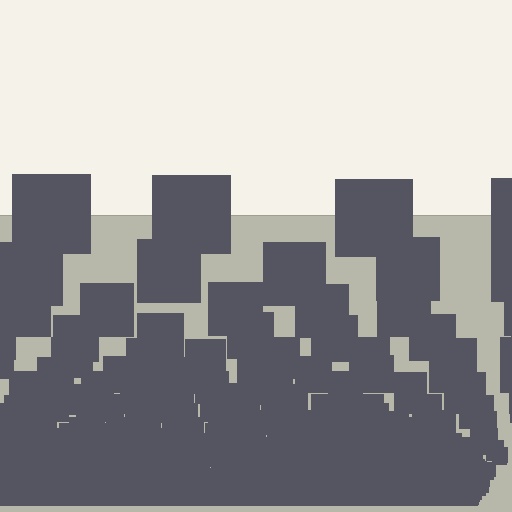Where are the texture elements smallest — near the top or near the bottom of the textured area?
Near the bottom.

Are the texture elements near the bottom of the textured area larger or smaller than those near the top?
Smaller. The gradient is inverted — elements near the bottom are smaller and denser.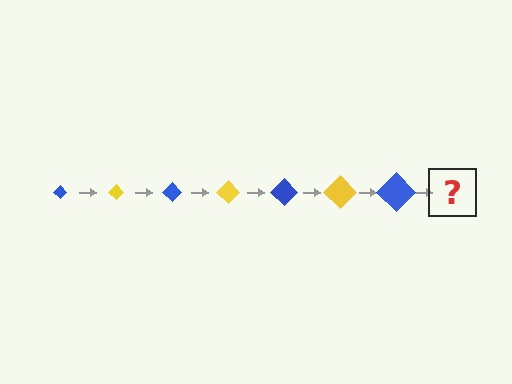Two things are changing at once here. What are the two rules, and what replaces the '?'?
The two rules are that the diamond grows larger each step and the color cycles through blue and yellow. The '?' should be a yellow diamond, larger than the previous one.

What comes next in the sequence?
The next element should be a yellow diamond, larger than the previous one.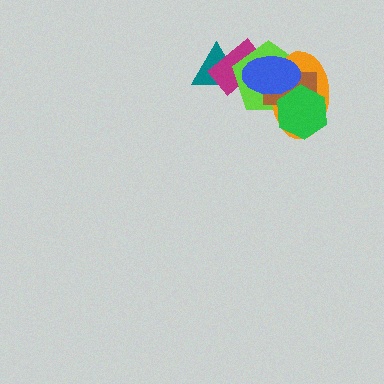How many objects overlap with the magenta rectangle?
3 objects overlap with the magenta rectangle.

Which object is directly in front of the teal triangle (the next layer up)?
The magenta rectangle is directly in front of the teal triangle.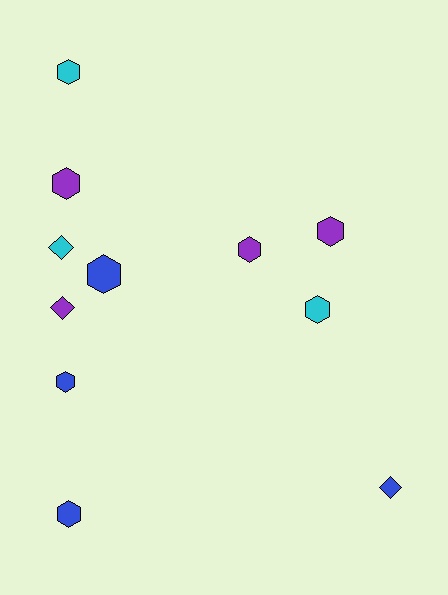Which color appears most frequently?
Purple, with 4 objects.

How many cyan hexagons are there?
There are 2 cyan hexagons.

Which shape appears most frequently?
Hexagon, with 8 objects.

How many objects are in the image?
There are 11 objects.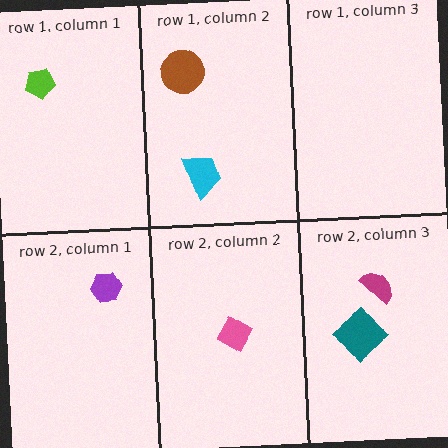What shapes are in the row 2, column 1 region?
The purple hexagon.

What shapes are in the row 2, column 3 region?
The teal diamond, the magenta semicircle.